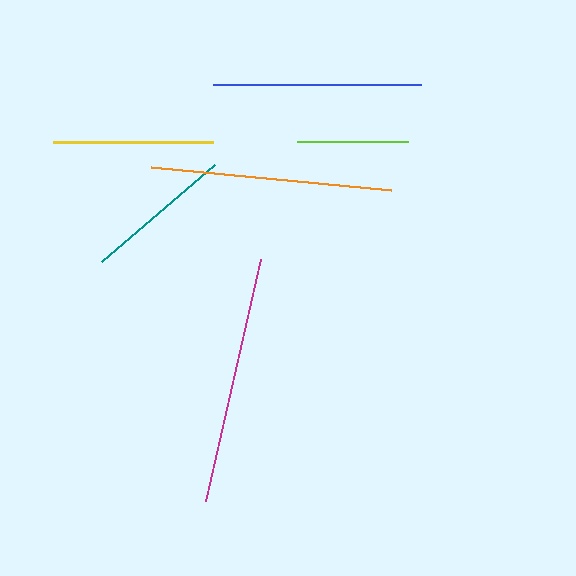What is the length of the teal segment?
The teal segment is approximately 149 pixels long.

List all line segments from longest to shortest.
From longest to shortest: magenta, orange, blue, yellow, teal, lime.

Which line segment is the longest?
The magenta line is the longest at approximately 248 pixels.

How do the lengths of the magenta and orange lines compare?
The magenta and orange lines are approximately the same length.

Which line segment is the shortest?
The lime line is the shortest at approximately 110 pixels.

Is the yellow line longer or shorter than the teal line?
The yellow line is longer than the teal line.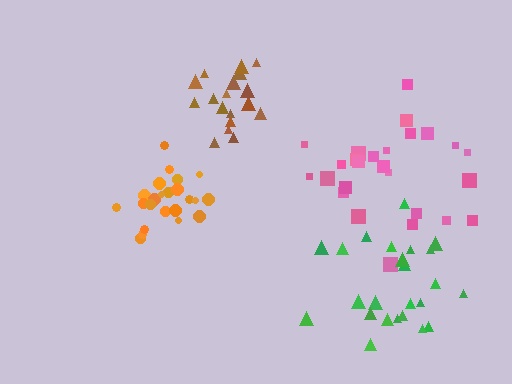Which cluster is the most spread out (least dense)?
Pink.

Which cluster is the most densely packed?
Orange.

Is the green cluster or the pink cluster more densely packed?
Green.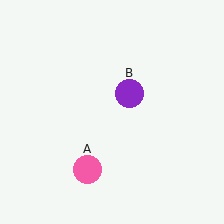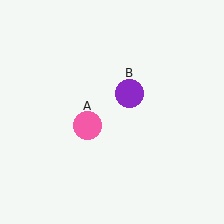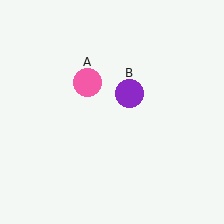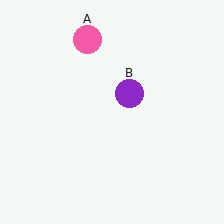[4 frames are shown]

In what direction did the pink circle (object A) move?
The pink circle (object A) moved up.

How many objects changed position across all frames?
1 object changed position: pink circle (object A).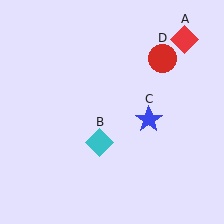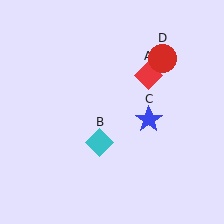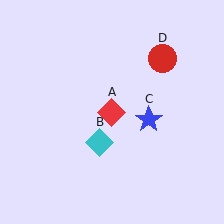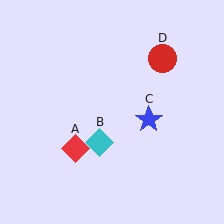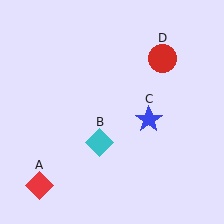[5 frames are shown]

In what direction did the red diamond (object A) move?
The red diamond (object A) moved down and to the left.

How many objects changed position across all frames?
1 object changed position: red diamond (object A).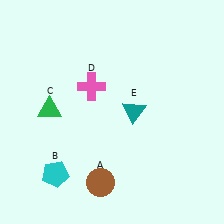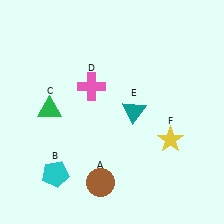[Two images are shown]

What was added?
A yellow star (F) was added in Image 2.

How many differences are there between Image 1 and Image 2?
There is 1 difference between the two images.